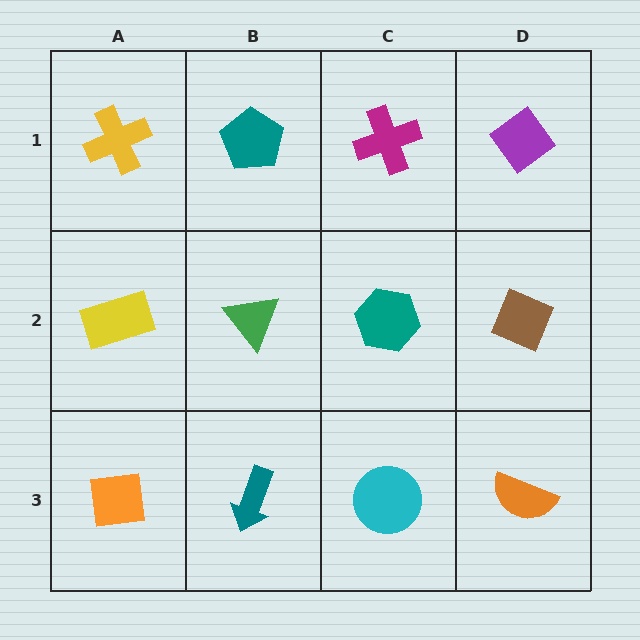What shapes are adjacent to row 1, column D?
A brown diamond (row 2, column D), a magenta cross (row 1, column C).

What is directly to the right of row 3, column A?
A teal arrow.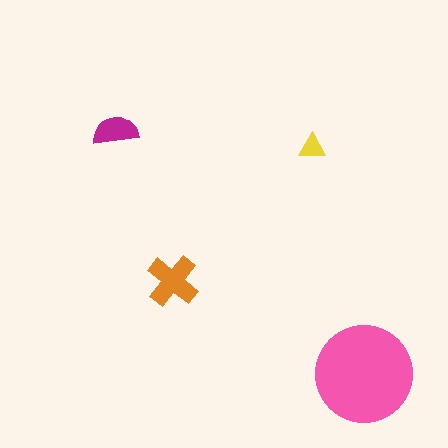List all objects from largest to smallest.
The pink circle, the orange cross, the magenta semicircle, the yellow triangle.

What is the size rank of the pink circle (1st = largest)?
1st.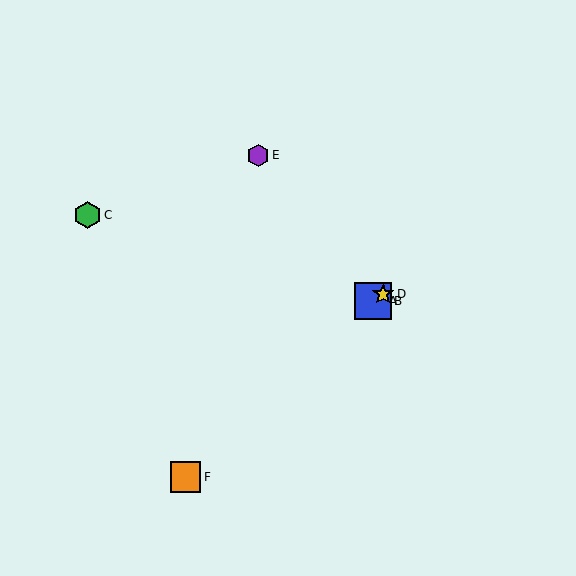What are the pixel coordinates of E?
Object E is at (258, 155).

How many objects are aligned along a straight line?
3 objects (A, B, D) are aligned along a straight line.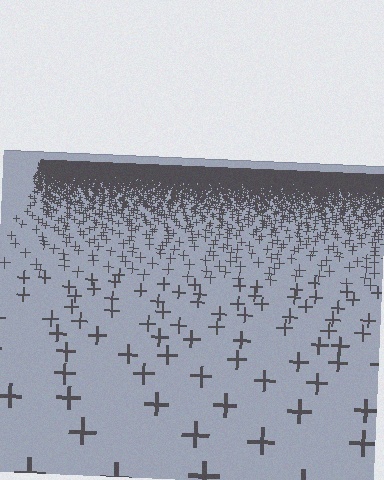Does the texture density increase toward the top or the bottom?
Density increases toward the top.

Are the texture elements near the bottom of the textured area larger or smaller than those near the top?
Larger. Near the bottom, elements are closer to the viewer and appear at a bigger on-screen size.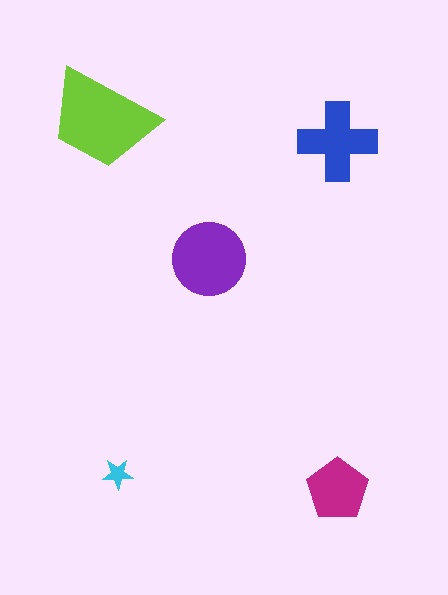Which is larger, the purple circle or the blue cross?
The purple circle.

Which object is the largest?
The lime trapezoid.